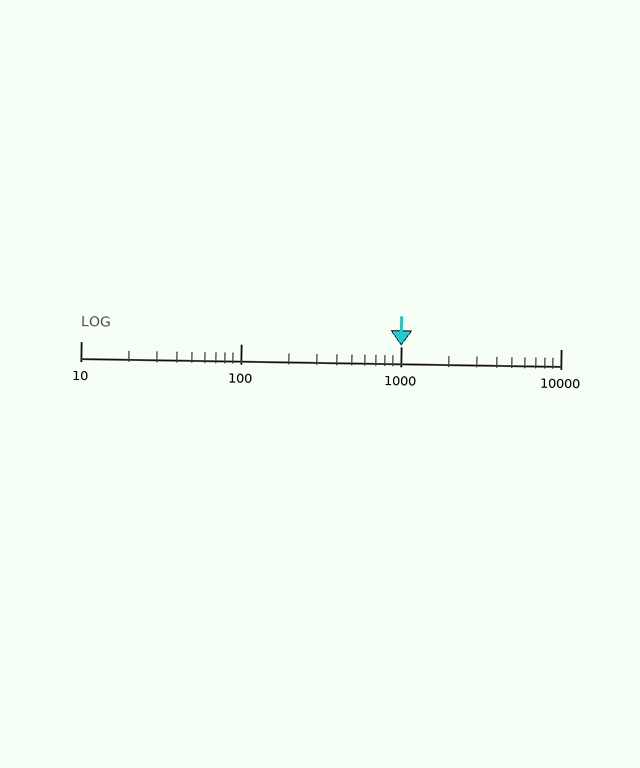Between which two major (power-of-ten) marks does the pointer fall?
The pointer is between 1000 and 10000.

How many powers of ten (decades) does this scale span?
The scale spans 3 decades, from 10 to 10000.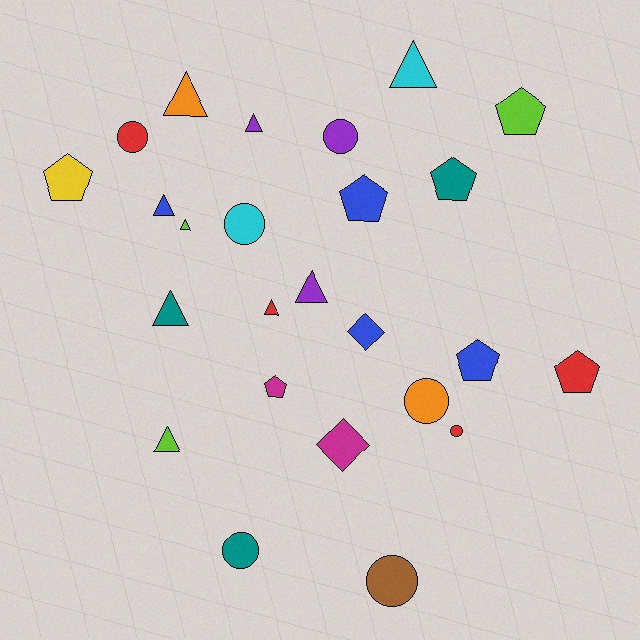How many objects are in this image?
There are 25 objects.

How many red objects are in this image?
There are 4 red objects.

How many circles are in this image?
There are 7 circles.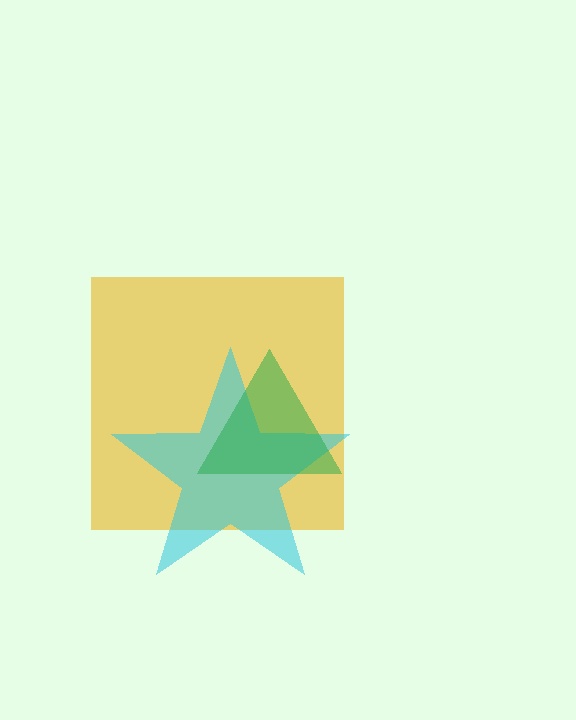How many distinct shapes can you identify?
There are 3 distinct shapes: a yellow square, a cyan star, a green triangle.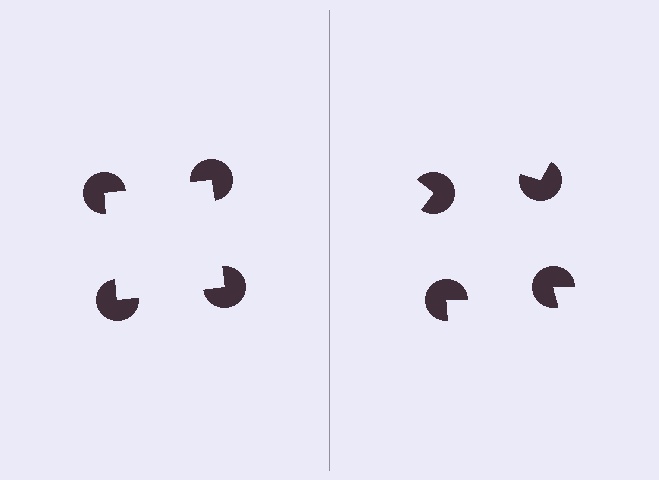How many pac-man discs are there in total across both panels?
8 — 4 on each side.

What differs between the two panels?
The pac-man discs are positioned identically on both sides; only the wedge orientations differ. On the left they align to a square; on the right they are misaligned.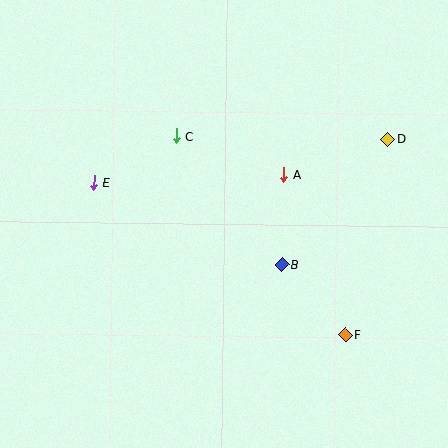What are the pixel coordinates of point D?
Point D is at (388, 139).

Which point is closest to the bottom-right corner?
Point F is closest to the bottom-right corner.